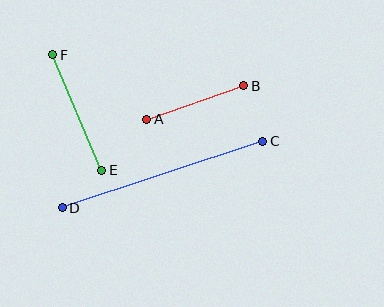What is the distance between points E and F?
The distance is approximately 126 pixels.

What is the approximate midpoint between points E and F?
The midpoint is at approximately (77, 113) pixels.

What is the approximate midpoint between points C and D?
The midpoint is at approximately (162, 175) pixels.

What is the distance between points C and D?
The distance is approximately 211 pixels.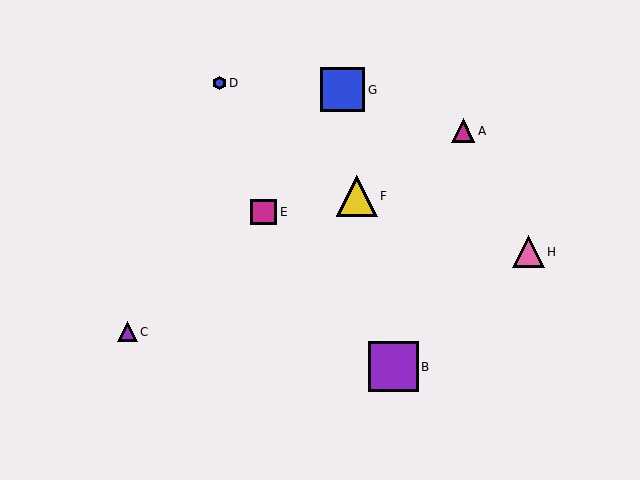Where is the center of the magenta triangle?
The center of the magenta triangle is at (463, 131).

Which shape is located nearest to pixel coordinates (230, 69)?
The blue hexagon (labeled D) at (220, 83) is nearest to that location.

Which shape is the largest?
The purple square (labeled B) is the largest.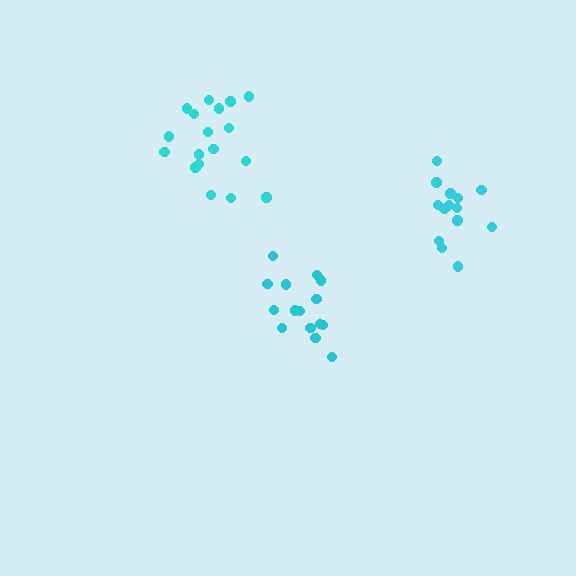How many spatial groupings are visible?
There are 3 spatial groupings.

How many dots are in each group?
Group 1: 15 dots, Group 2: 14 dots, Group 3: 18 dots (47 total).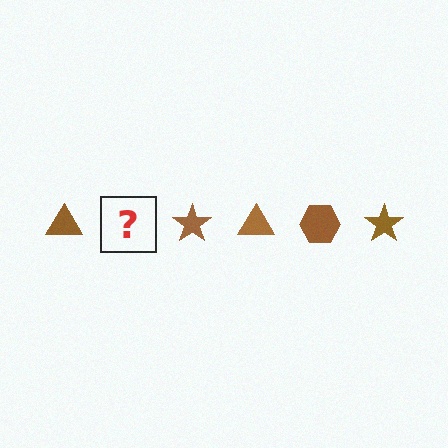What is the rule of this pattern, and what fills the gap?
The rule is that the pattern cycles through triangle, hexagon, star shapes in brown. The gap should be filled with a brown hexagon.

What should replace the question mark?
The question mark should be replaced with a brown hexagon.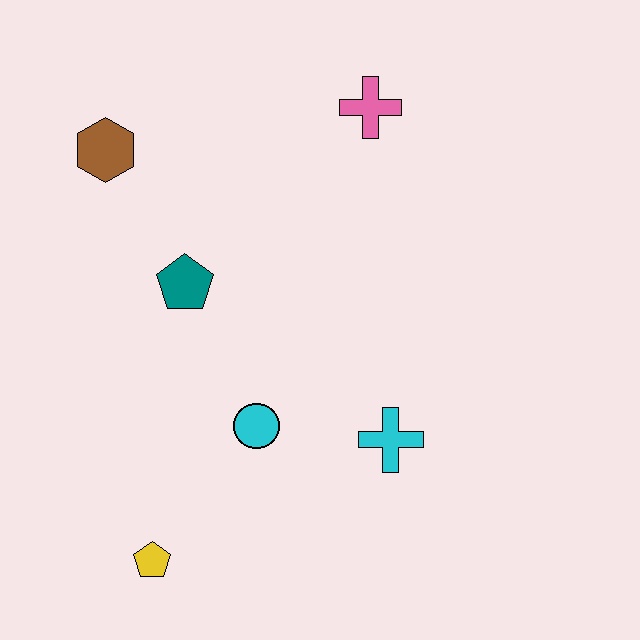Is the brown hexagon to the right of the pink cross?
No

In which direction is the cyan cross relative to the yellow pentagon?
The cyan cross is to the right of the yellow pentagon.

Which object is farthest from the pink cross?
The yellow pentagon is farthest from the pink cross.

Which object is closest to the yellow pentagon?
The cyan circle is closest to the yellow pentagon.